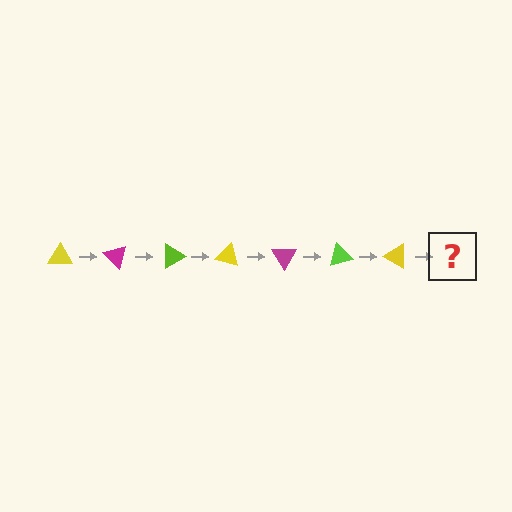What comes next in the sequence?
The next element should be a magenta triangle, rotated 315 degrees from the start.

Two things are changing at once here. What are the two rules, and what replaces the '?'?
The two rules are that it rotates 45 degrees each step and the color cycles through yellow, magenta, and lime. The '?' should be a magenta triangle, rotated 315 degrees from the start.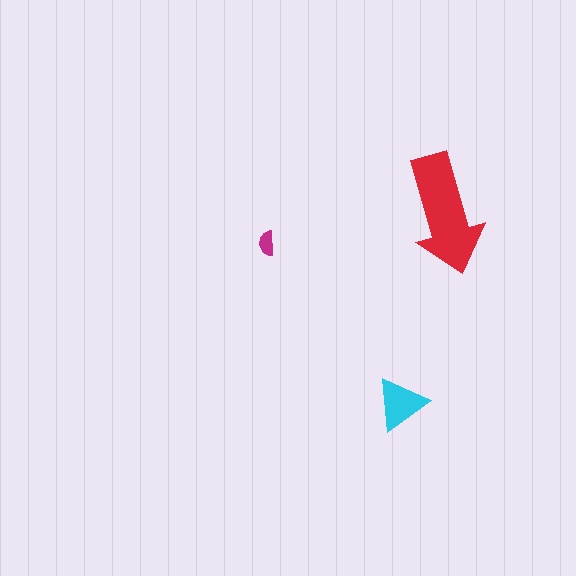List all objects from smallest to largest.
The magenta semicircle, the cyan triangle, the red arrow.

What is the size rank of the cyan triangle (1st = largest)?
2nd.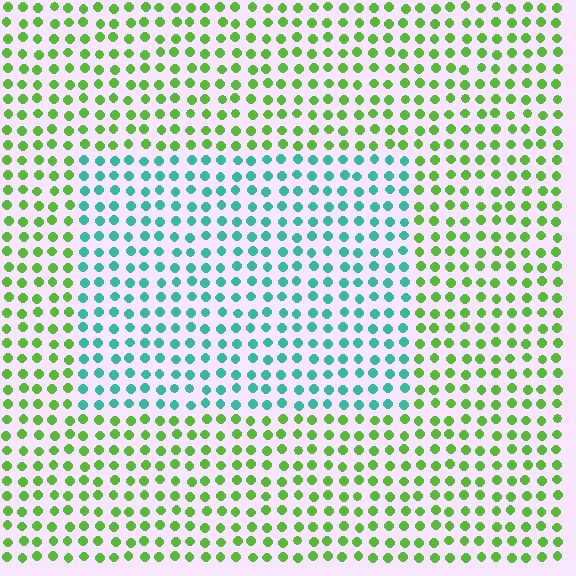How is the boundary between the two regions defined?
The boundary is defined purely by a slight shift in hue (about 61 degrees). Spacing, size, and orientation are identical on both sides.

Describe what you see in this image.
The image is filled with small lime elements in a uniform arrangement. A rectangle-shaped region is visible where the elements are tinted to a slightly different hue, forming a subtle color boundary.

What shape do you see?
I see a rectangle.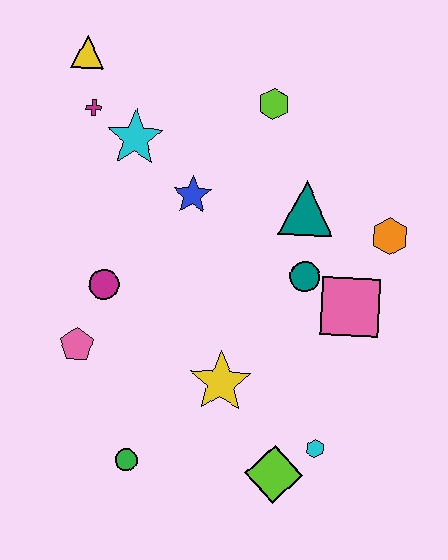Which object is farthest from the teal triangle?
The green circle is farthest from the teal triangle.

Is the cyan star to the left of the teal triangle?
Yes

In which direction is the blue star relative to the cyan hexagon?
The blue star is above the cyan hexagon.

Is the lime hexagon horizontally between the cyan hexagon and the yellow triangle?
Yes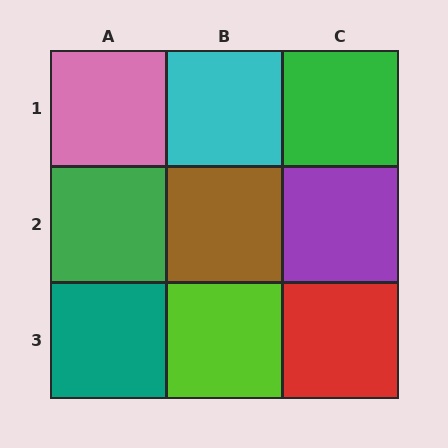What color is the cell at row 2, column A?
Green.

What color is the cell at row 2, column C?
Purple.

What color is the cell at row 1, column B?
Cyan.